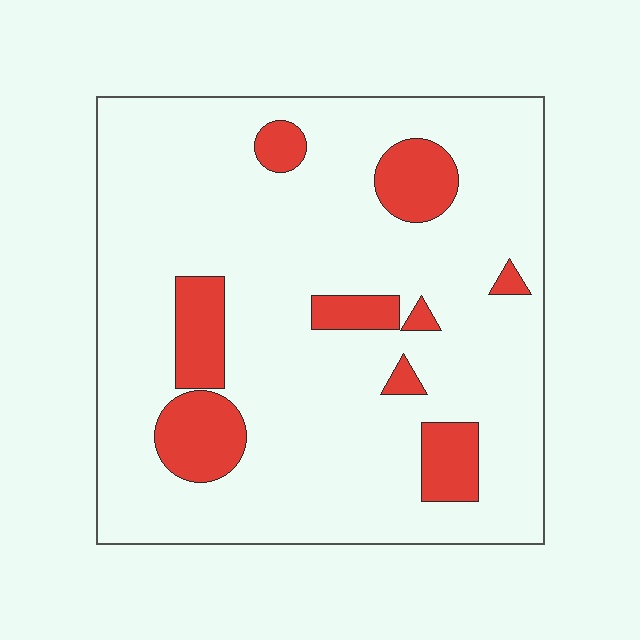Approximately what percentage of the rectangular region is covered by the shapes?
Approximately 15%.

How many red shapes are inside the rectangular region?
9.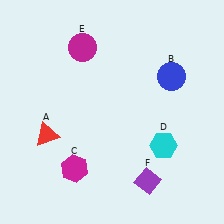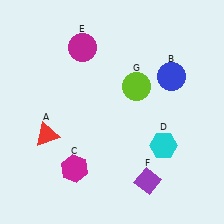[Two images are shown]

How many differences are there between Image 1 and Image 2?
There is 1 difference between the two images.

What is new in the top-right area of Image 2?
A lime circle (G) was added in the top-right area of Image 2.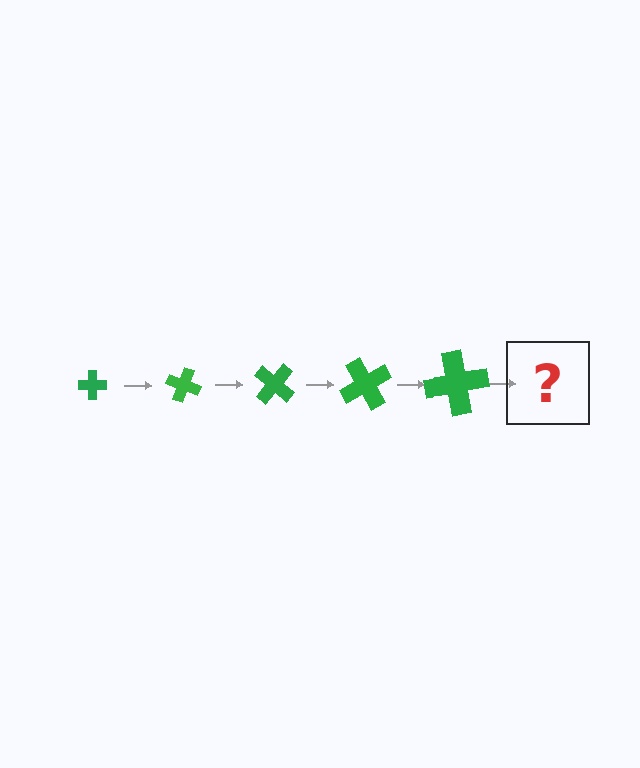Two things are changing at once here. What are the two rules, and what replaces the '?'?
The two rules are that the cross grows larger each step and it rotates 20 degrees each step. The '?' should be a cross, larger than the previous one and rotated 100 degrees from the start.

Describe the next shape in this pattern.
It should be a cross, larger than the previous one and rotated 100 degrees from the start.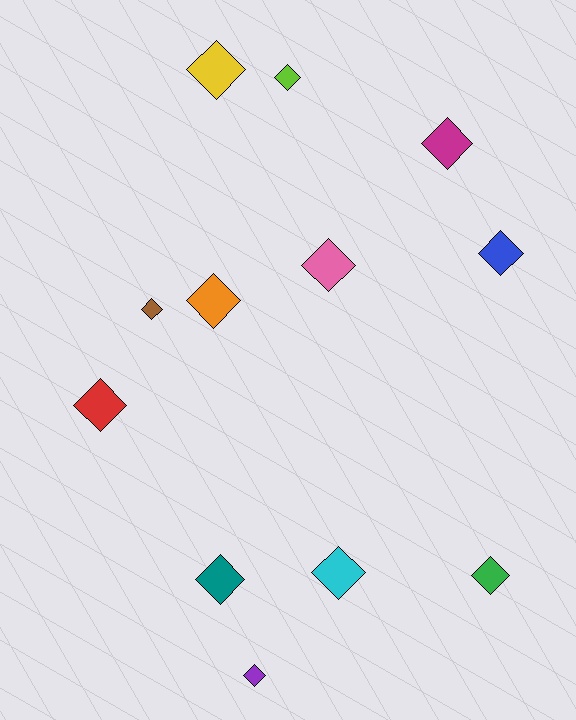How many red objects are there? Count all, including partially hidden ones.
There is 1 red object.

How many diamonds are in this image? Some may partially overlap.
There are 12 diamonds.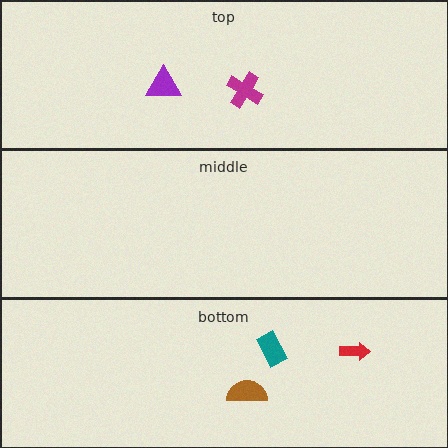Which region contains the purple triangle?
The top region.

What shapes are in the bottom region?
The red arrow, the teal rectangle, the brown semicircle.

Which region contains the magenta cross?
The top region.